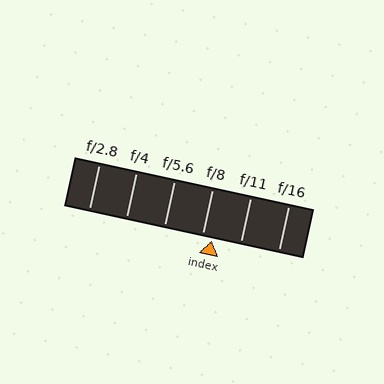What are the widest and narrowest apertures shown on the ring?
The widest aperture shown is f/2.8 and the narrowest is f/16.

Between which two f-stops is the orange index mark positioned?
The index mark is between f/8 and f/11.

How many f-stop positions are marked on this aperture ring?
There are 6 f-stop positions marked.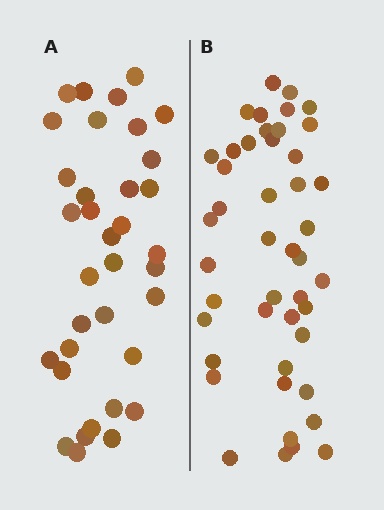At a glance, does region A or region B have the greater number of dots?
Region B (the right region) has more dots.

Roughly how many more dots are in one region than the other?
Region B has roughly 10 or so more dots than region A.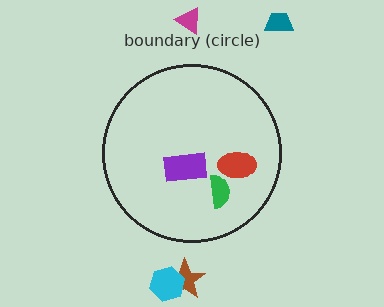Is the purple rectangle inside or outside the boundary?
Inside.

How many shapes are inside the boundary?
3 inside, 4 outside.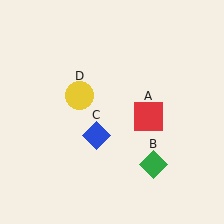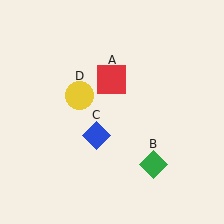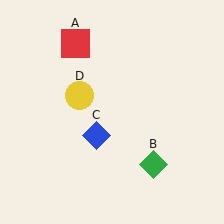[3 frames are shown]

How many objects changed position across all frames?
1 object changed position: red square (object A).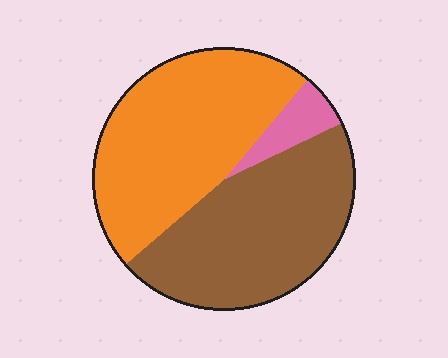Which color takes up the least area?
Pink, at roughly 5%.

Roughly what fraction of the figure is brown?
Brown covers roughly 45% of the figure.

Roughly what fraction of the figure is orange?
Orange covers roughly 50% of the figure.